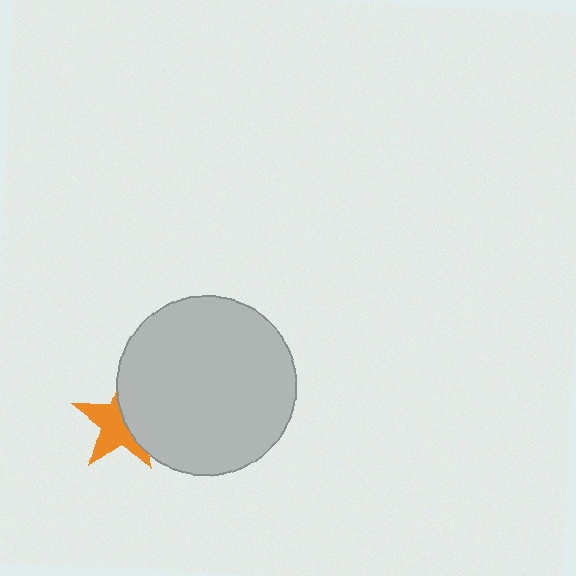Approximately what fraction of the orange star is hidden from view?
Roughly 43% of the orange star is hidden behind the light gray circle.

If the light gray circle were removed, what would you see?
You would see the complete orange star.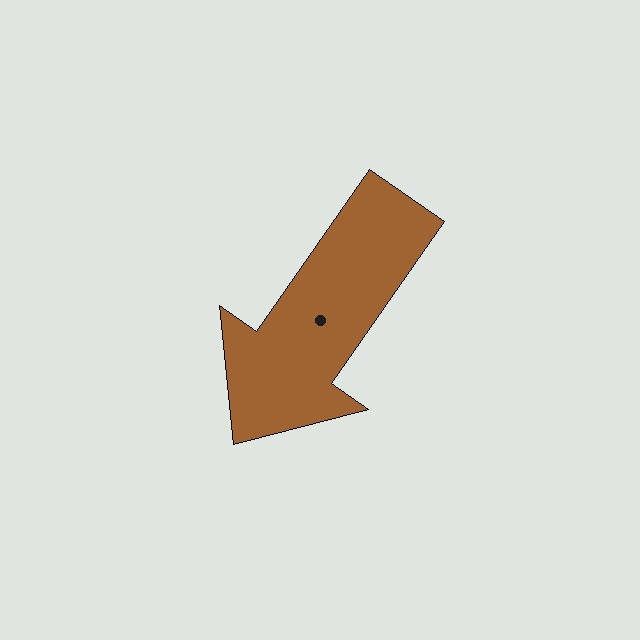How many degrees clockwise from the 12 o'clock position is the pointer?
Approximately 215 degrees.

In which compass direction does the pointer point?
Southwest.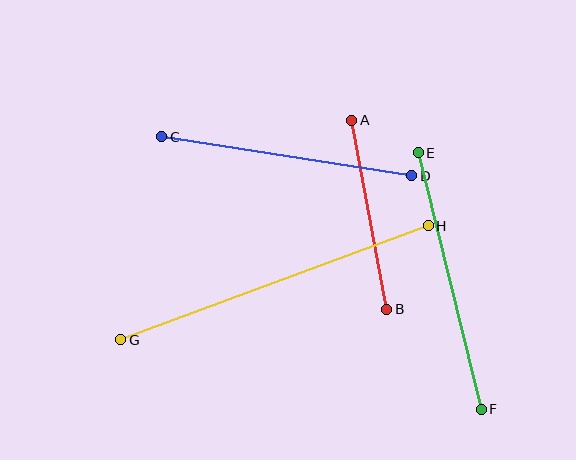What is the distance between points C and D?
The distance is approximately 253 pixels.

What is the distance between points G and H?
The distance is approximately 328 pixels.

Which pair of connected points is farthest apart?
Points G and H are farthest apart.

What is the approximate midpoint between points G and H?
The midpoint is at approximately (275, 283) pixels.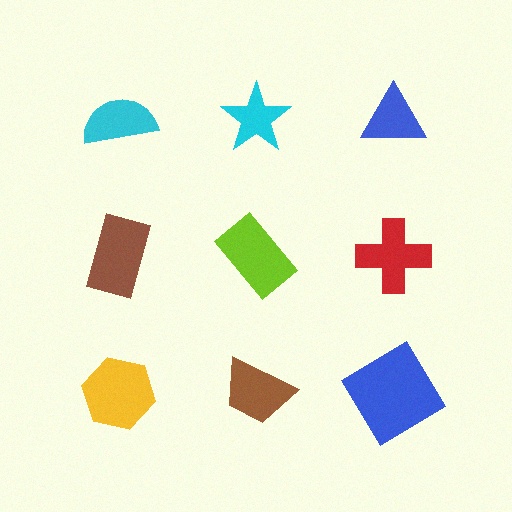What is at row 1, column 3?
A blue triangle.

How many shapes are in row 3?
3 shapes.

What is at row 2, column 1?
A brown rectangle.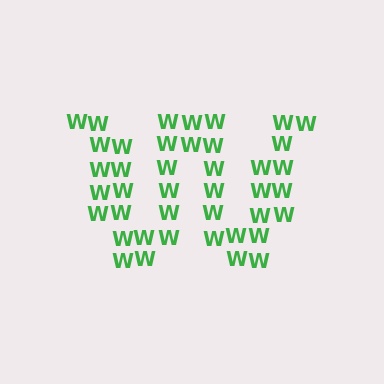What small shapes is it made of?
It is made of small letter W's.